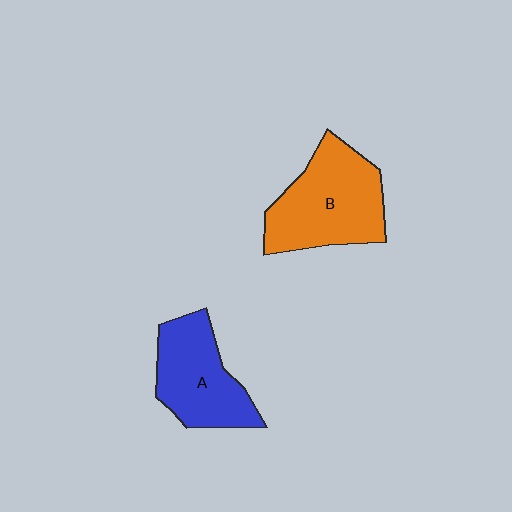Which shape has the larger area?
Shape B (orange).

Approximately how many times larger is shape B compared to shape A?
Approximately 1.2 times.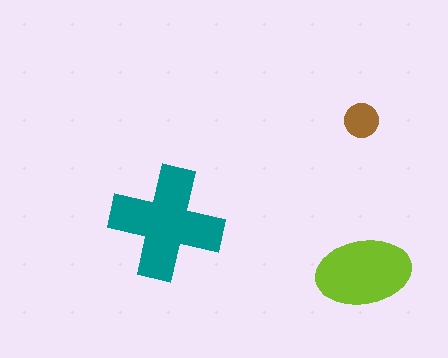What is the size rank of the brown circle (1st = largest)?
3rd.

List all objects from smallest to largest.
The brown circle, the lime ellipse, the teal cross.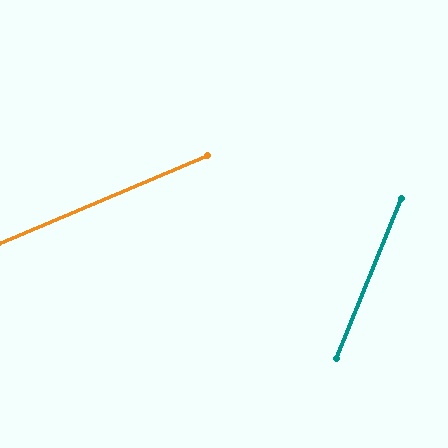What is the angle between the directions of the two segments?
Approximately 45 degrees.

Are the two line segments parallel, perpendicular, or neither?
Neither parallel nor perpendicular — they differ by about 45°.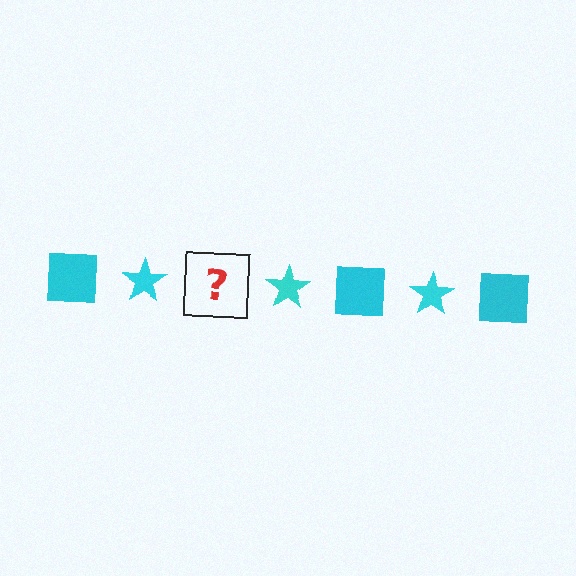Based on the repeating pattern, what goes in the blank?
The blank should be a cyan square.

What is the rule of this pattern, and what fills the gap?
The rule is that the pattern cycles through square, star shapes in cyan. The gap should be filled with a cyan square.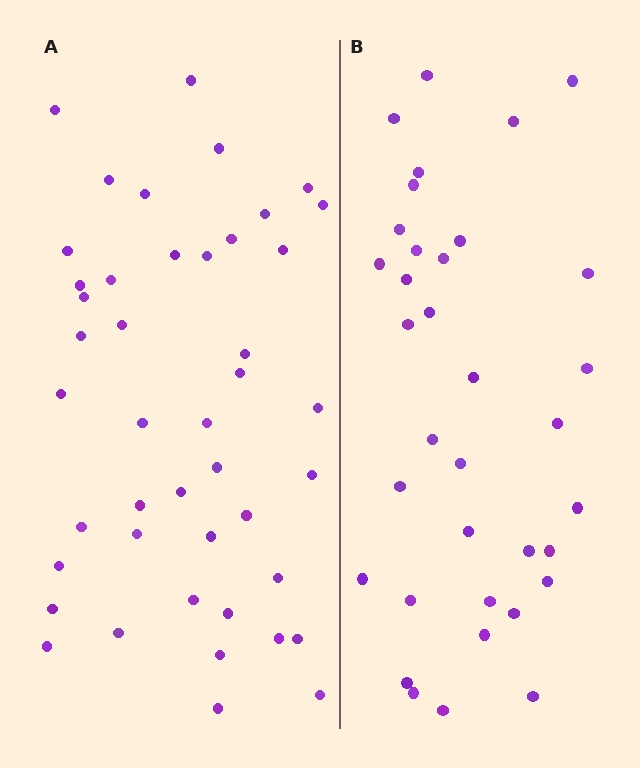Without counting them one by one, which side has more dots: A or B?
Region A (the left region) has more dots.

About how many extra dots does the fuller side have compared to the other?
Region A has roughly 8 or so more dots than region B.